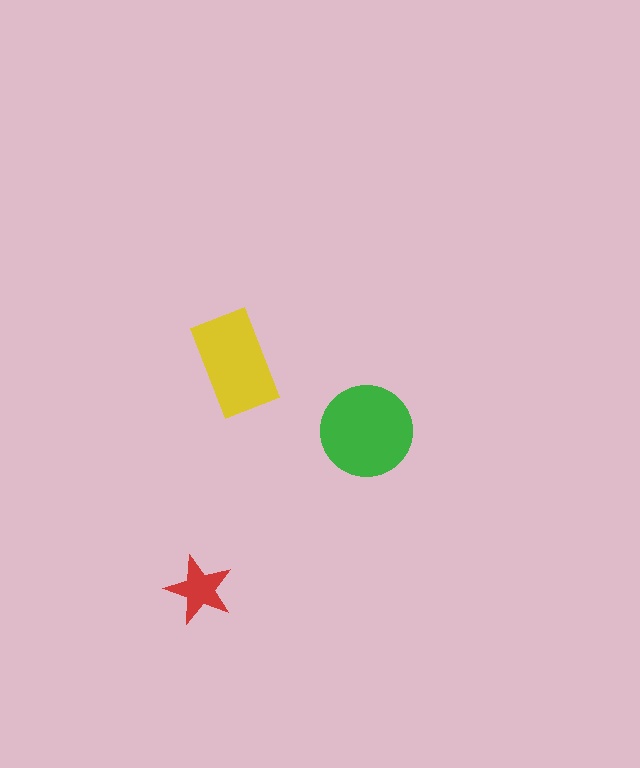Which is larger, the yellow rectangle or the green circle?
The green circle.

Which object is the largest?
The green circle.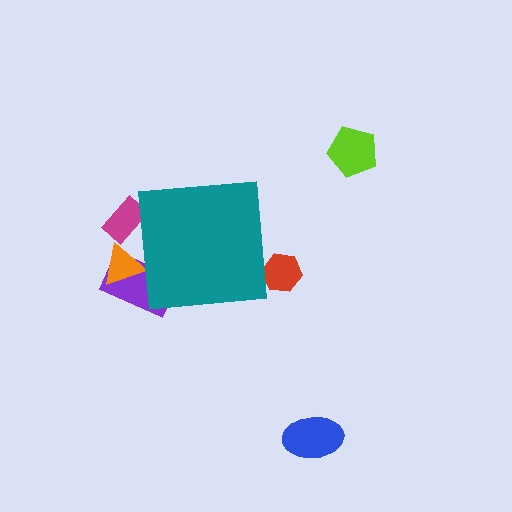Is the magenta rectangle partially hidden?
Yes, the magenta rectangle is partially hidden behind the teal square.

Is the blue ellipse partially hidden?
No, the blue ellipse is fully visible.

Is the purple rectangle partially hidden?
Yes, the purple rectangle is partially hidden behind the teal square.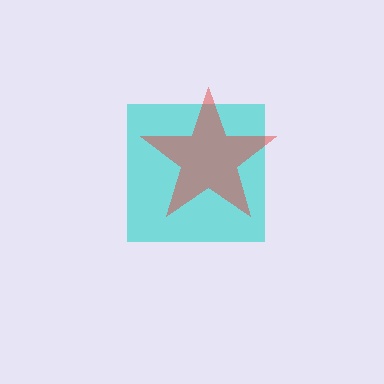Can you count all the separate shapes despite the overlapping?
Yes, there are 2 separate shapes.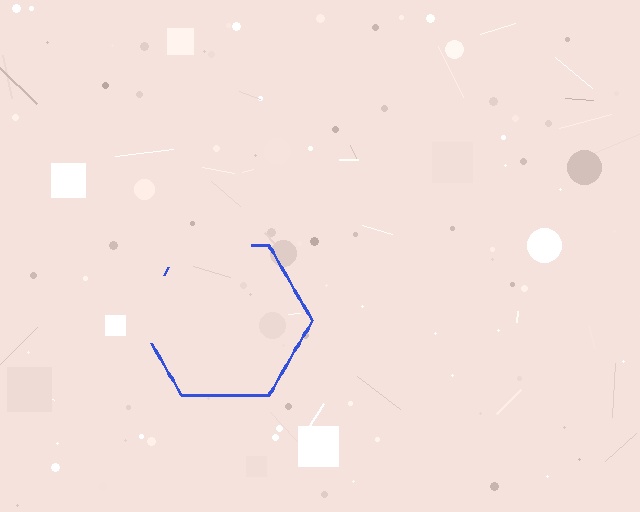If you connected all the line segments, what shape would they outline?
They would outline a hexagon.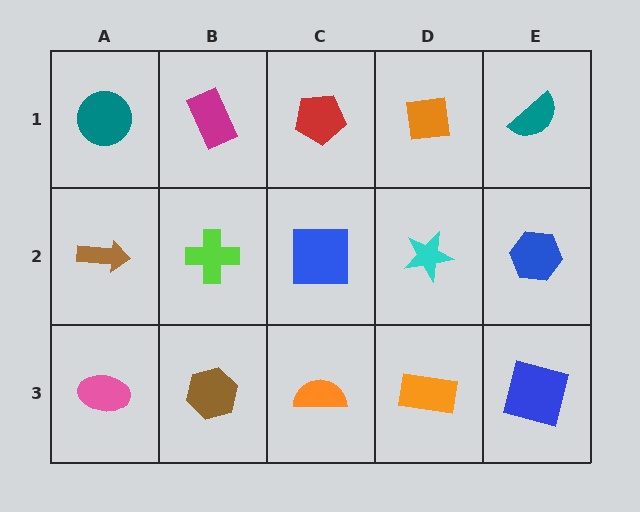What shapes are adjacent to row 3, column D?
A cyan star (row 2, column D), an orange semicircle (row 3, column C), a blue square (row 3, column E).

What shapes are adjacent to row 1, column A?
A brown arrow (row 2, column A), a magenta rectangle (row 1, column B).